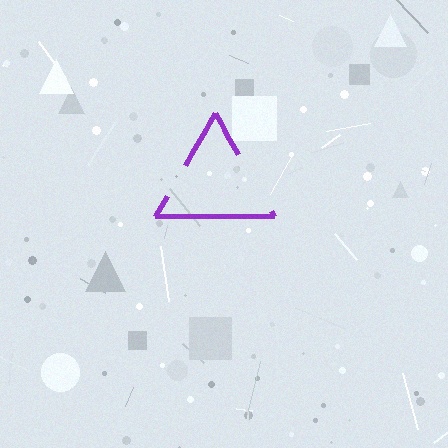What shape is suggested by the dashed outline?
The dashed outline suggests a triangle.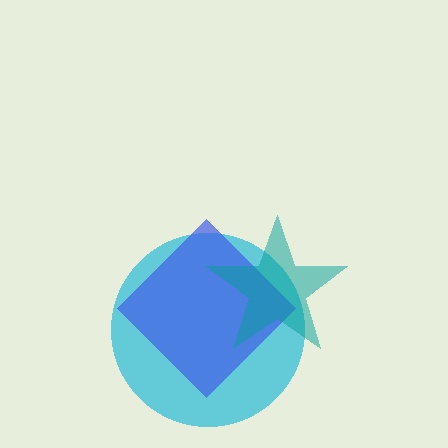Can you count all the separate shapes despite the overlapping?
Yes, there are 3 separate shapes.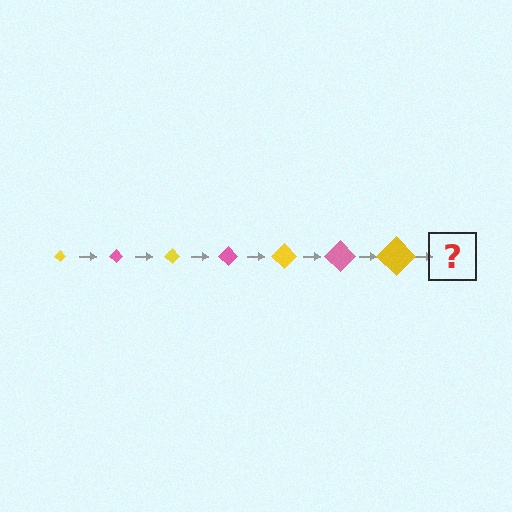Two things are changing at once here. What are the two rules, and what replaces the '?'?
The two rules are that the diamond grows larger each step and the color cycles through yellow and pink. The '?' should be a pink diamond, larger than the previous one.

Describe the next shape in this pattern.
It should be a pink diamond, larger than the previous one.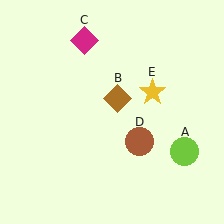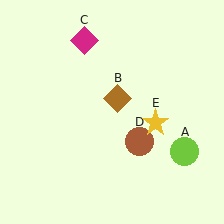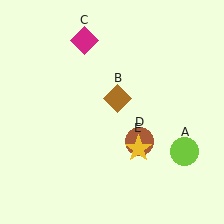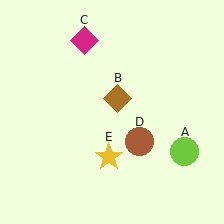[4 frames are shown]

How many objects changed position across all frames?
1 object changed position: yellow star (object E).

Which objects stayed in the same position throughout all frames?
Lime circle (object A) and brown diamond (object B) and magenta diamond (object C) and brown circle (object D) remained stationary.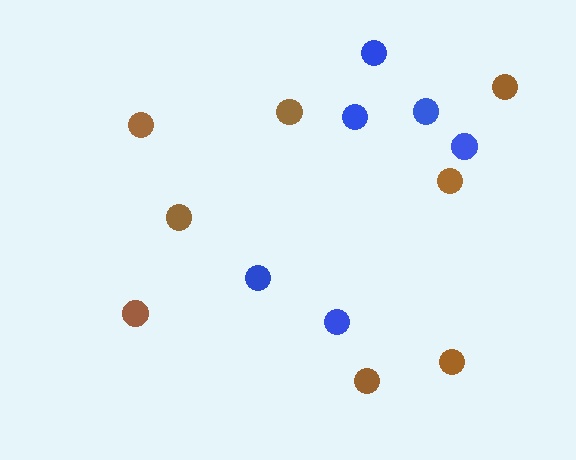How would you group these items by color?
There are 2 groups: one group of blue circles (6) and one group of brown circles (8).